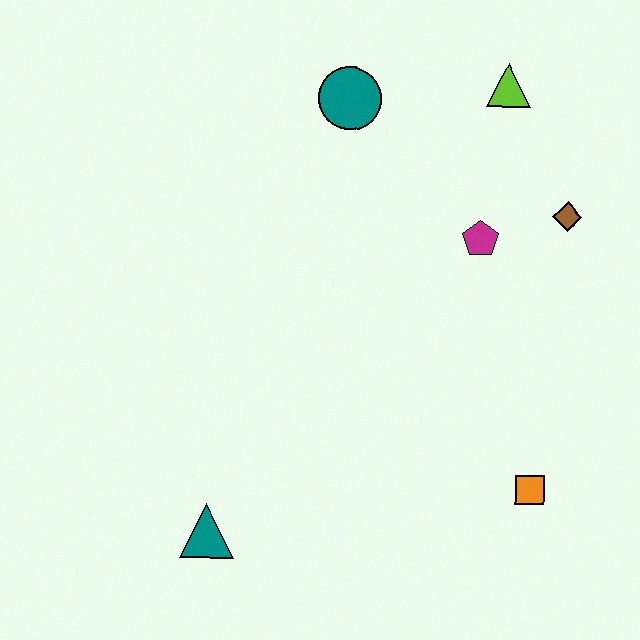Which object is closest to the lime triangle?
The brown diamond is closest to the lime triangle.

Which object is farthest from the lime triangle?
The teal triangle is farthest from the lime triangle.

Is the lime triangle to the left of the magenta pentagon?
No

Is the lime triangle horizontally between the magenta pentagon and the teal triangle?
No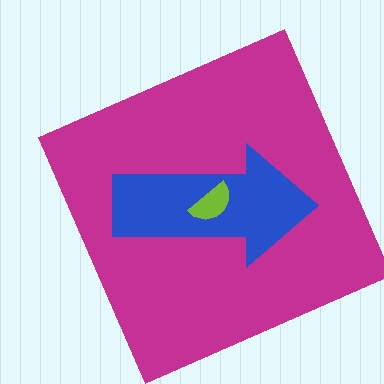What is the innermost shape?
The lime semicircle.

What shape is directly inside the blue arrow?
The lime semicircle.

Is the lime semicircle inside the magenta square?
Yes.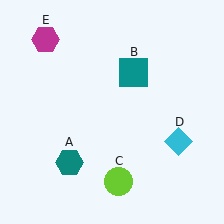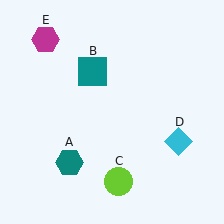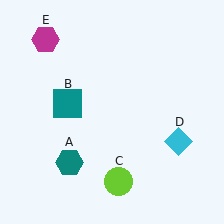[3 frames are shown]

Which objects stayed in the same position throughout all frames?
Teal hexagon (object A) and lime circle (object C) and cyan diamond (object D) and magenta hexagon (object E) remained stationary.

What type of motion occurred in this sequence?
The teal square (object B) rotated counterclockwise around the center of the scene.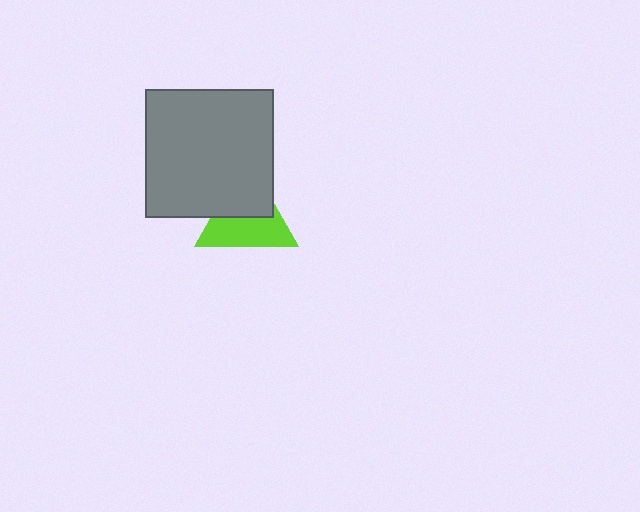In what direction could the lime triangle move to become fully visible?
The lime triangle could move down. That would shift it out from behind the gray square entirely.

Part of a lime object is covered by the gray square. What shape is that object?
It is a triangle.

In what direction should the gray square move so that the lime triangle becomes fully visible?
The gray square should move up. That is the shortest direction to clear the overlap and leave the lime triangle fully visible.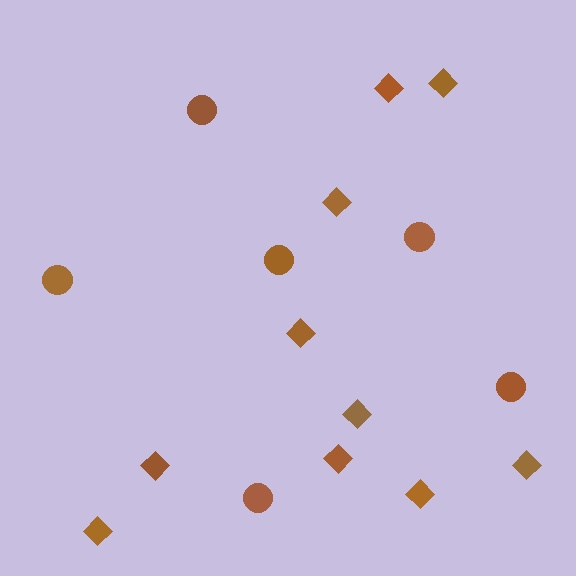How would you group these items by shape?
There are 2 groups: one group of circles (6) and one group of diamonds (10).